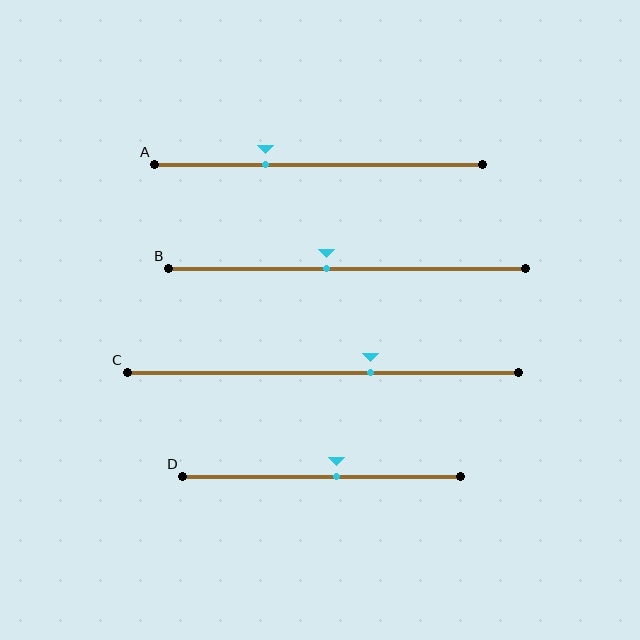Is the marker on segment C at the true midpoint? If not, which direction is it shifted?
No, the marker on segment C is shifted to the right by about 12% of the segment length.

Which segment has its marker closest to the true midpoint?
Segment D has its marker closest to the true midpoint.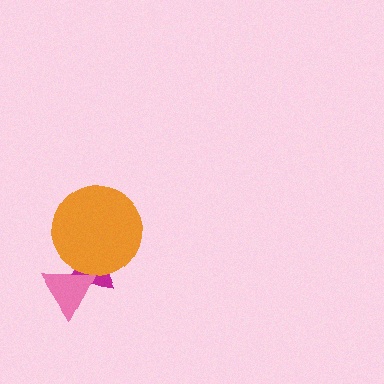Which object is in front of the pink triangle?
The orange circle is in front of the pink triangle.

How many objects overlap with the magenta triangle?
2 objects overlap with the magenta triangle.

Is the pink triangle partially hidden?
Yes, it is partially covered by another shape.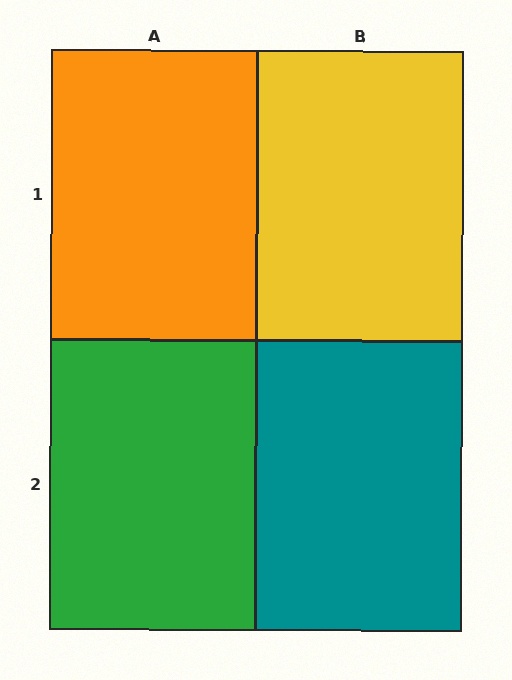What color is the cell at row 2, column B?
Teal.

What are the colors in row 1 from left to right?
Orange, yellow.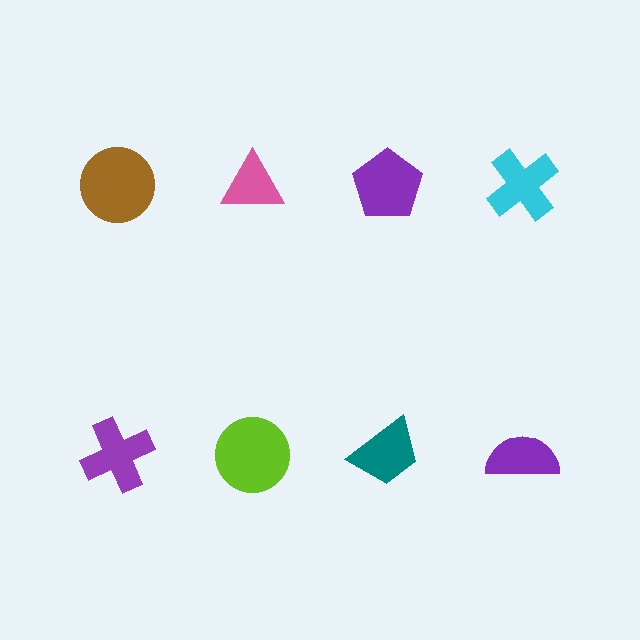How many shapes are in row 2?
4 shapes.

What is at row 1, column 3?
A purple pentagon.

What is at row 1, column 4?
A cyan cross.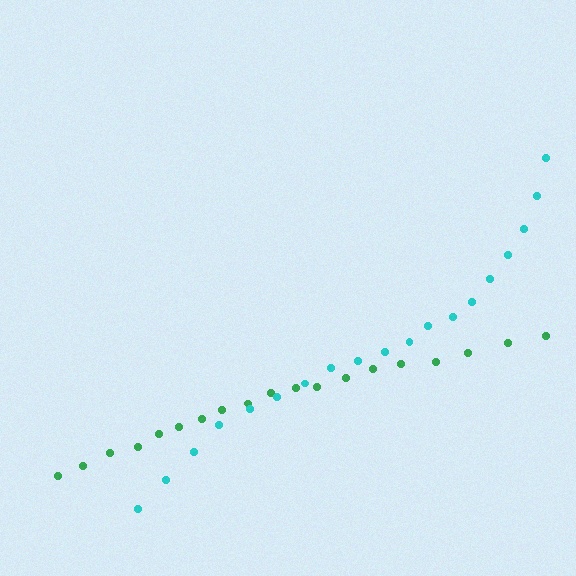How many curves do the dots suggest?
There are 2 distinct paths.